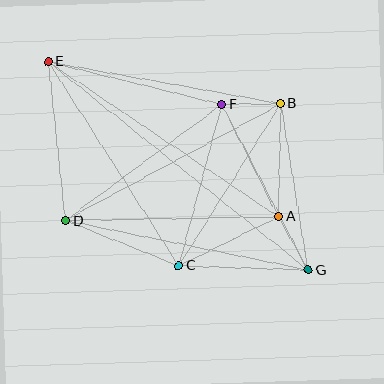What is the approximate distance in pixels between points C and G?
The distance between C and G is approximately 129 pixels.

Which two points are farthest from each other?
Points E and G are farthest from each other.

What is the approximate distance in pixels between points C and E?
The distance between C and E is approximately 242 pixels.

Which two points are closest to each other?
Points B and F are closest to each other.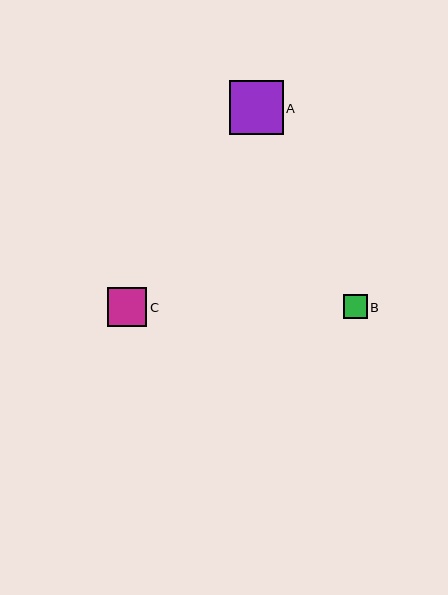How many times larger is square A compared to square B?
Square A is approximately 2.2 times the size of square B.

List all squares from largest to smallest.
From largest to smallest: A, C, B.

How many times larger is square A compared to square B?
Square A is approximately 2.2 times the size of square B.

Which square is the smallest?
Square B is the smallest with a size of approximately 24 pixels.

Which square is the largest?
Square A is the largest with a size of approximately 53 pixels.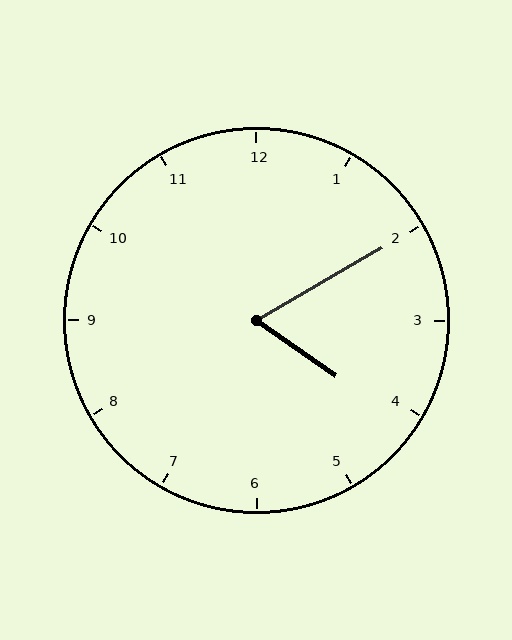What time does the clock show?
4:10.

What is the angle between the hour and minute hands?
Approximately 65 degrees.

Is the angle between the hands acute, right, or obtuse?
It is acute.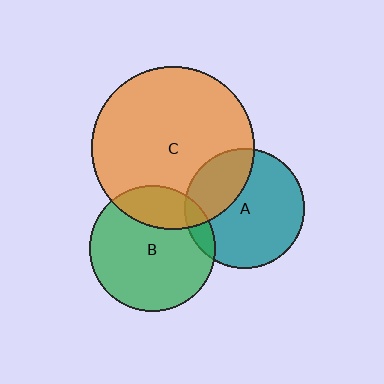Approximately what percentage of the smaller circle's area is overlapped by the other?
Approximately 10%.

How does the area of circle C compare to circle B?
Approximately 1.7 times.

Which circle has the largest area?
Circle C (orange).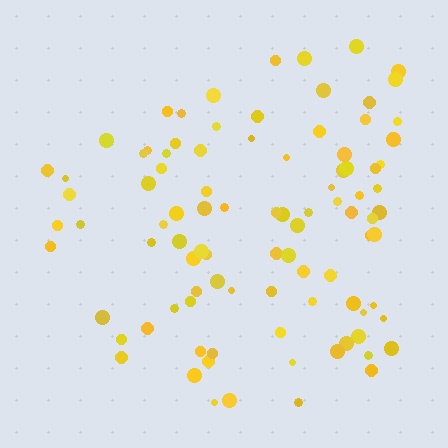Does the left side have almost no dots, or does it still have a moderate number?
Still a moderate number, just noticeably fewer than the right.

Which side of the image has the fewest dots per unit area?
The left.